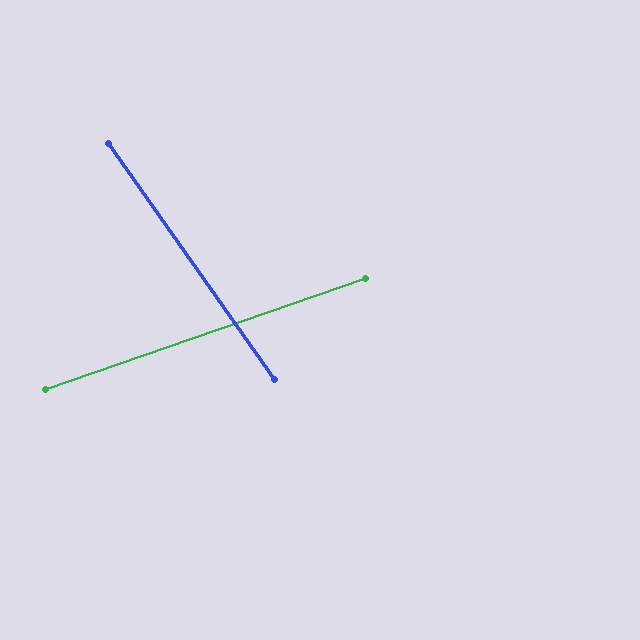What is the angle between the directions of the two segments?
Approximately 74 degrees.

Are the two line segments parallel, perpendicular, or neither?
Neither parallel nor perpendicular — they differ by about 74°.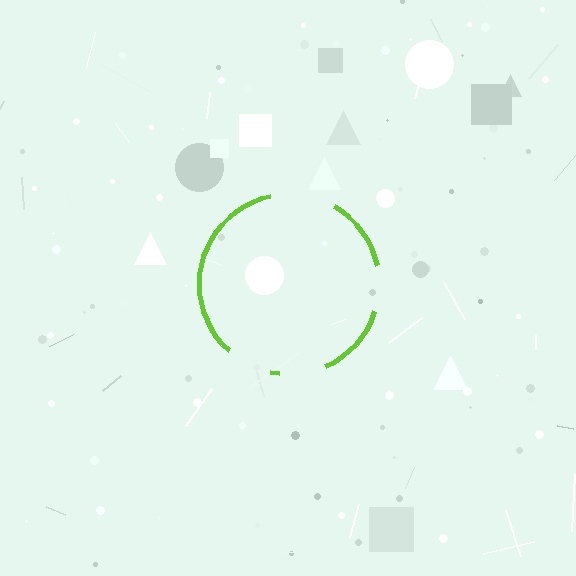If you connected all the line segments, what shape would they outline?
They would outline a circle.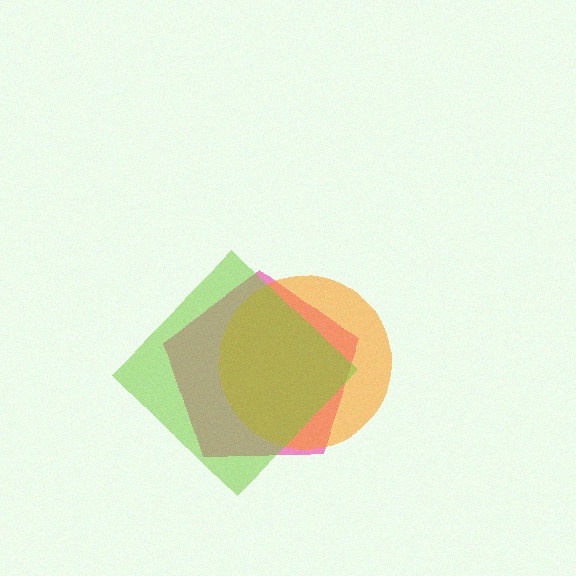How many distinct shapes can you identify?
There are 3 distinct shapes: a pink pentagon, an orange circle, a lime diamond.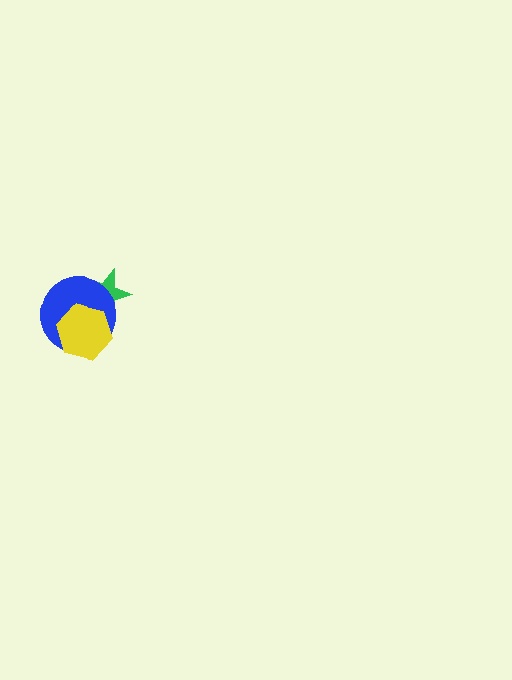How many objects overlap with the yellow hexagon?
2 objects overlap with the yellow hexagon.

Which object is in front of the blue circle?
The yellow hexagon is in front of the blue circle.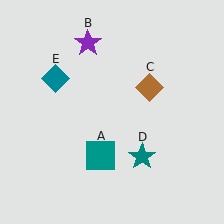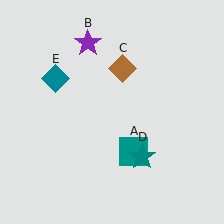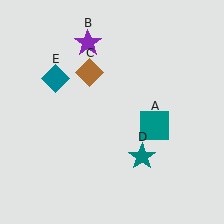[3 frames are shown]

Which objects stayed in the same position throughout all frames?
Purple star (object B) and teal star (object D) and teal diamond (object E) remained stationary.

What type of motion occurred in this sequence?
The teal square (object A), brown diamond (object C) rotated counterclockwise around the center of the scene.